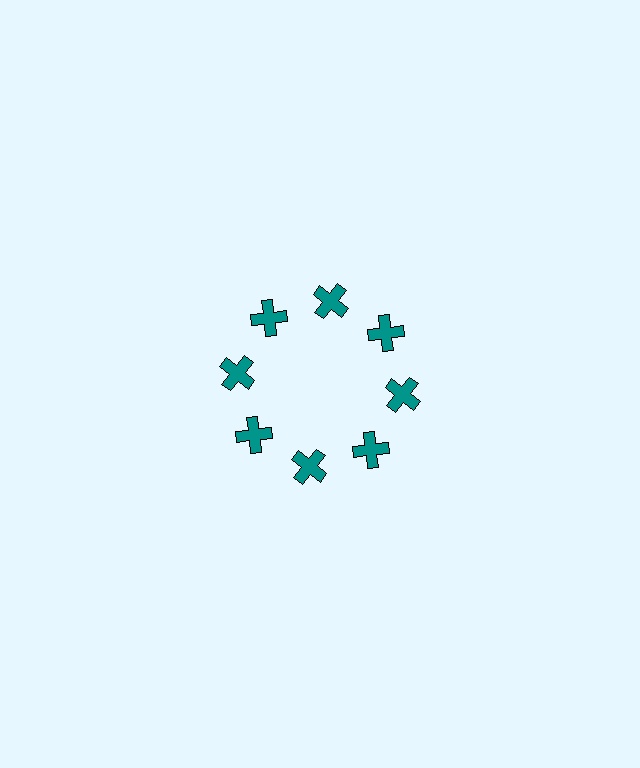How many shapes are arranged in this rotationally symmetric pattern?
There are 8 shapes, arranged in 8 groups of 1.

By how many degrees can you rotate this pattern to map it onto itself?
The pattern maps onto itself every 45 degrees of rotation.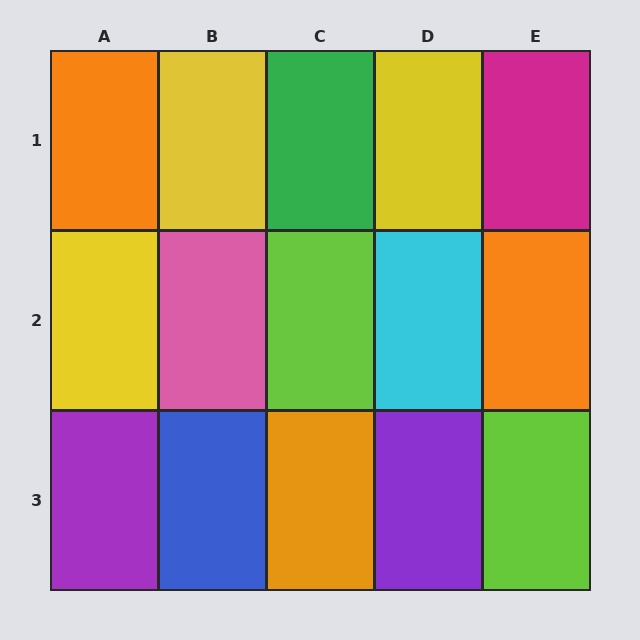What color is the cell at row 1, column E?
Magenta.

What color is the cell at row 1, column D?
Yellow.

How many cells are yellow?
3 cells are yellow.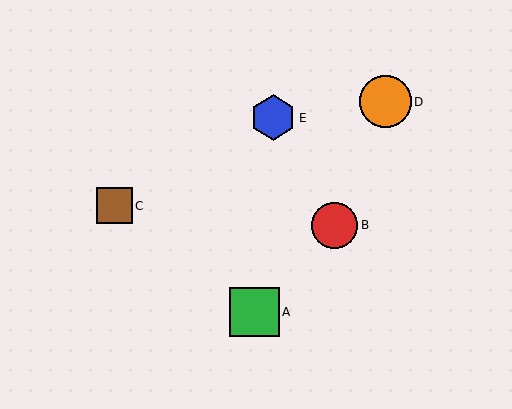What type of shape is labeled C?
Shape C is a brown square.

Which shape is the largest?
The orange circle (labeled D) is the largest.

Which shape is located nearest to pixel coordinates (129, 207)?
The brown square (labeled C) at (115, 206) is nearest to that location.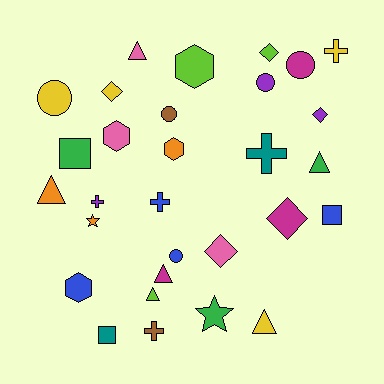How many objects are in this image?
There are 30 objects.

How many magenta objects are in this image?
There are 3 magenta objects.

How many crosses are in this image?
There are 5 crosses.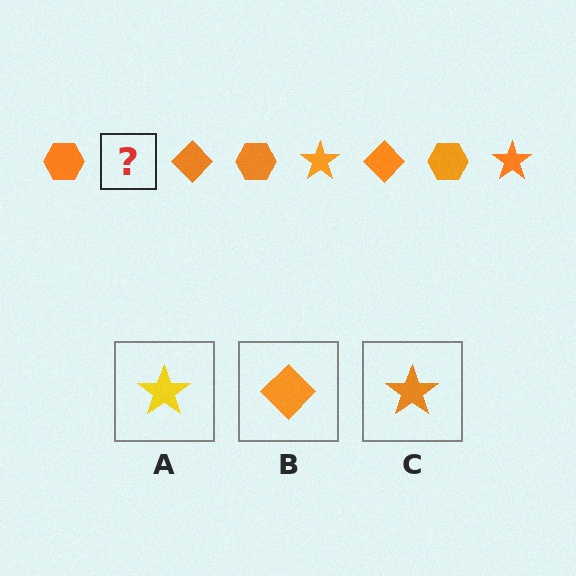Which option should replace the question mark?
Option C.